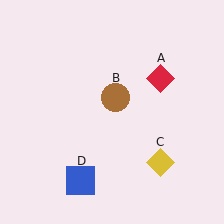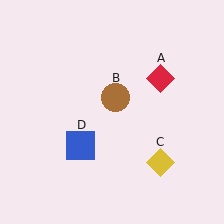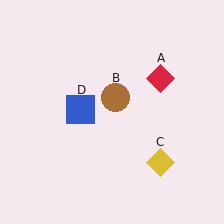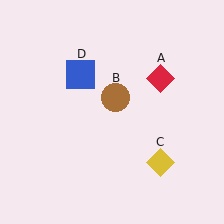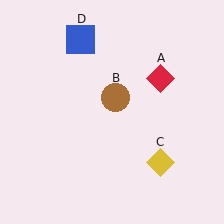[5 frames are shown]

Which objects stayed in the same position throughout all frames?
Red diamond (object A) and brown circle (object B) and yellow diamond (object C) remained stationary.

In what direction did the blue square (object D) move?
The blue square (object D) moved up.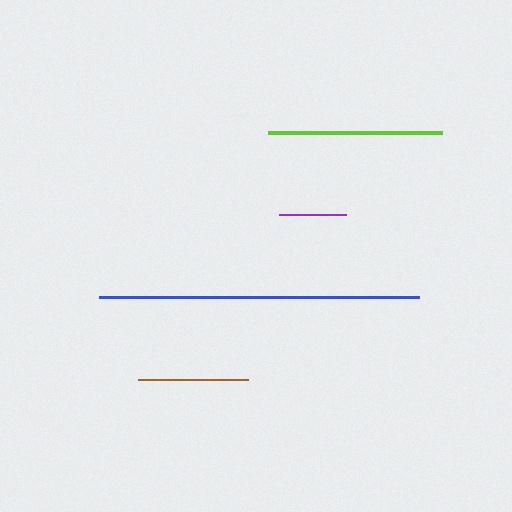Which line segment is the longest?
The blue line is the longest at approximately 321 pixels.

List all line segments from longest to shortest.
From longest to shortest: blue, lime, brown, purple.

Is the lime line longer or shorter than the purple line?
The lime line is longer than the purple line.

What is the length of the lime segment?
The lime segment is approximately 173 pixels long.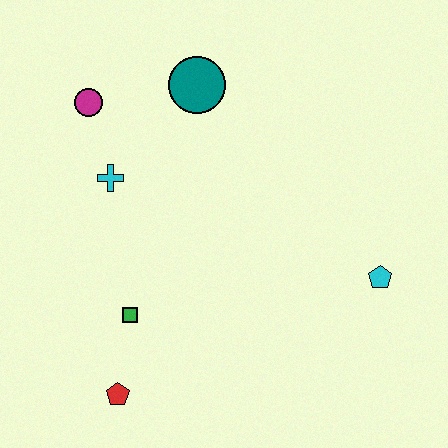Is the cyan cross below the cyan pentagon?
No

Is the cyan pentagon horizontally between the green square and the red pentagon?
No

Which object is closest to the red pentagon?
The green square is closest to the red pentagon.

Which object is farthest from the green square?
The cyan pentagon is farthest from the green square.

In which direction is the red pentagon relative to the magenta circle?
The red pentagon is below the magenta circle.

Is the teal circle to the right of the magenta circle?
Yes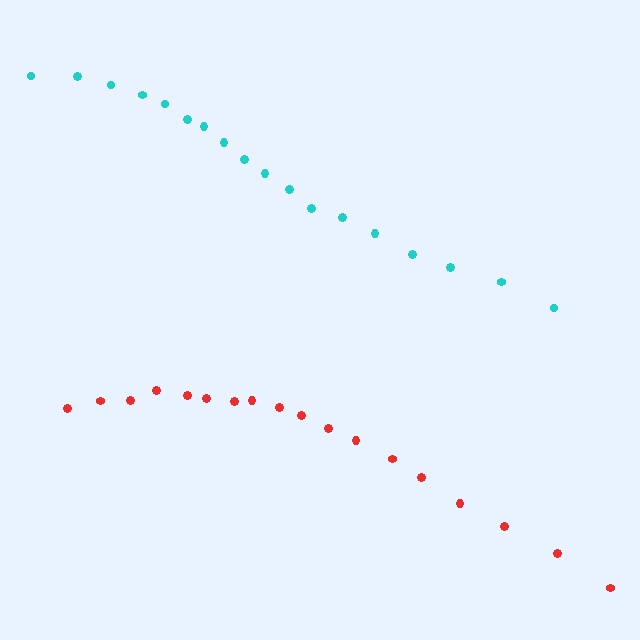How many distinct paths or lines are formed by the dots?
There are 2 distinct paths.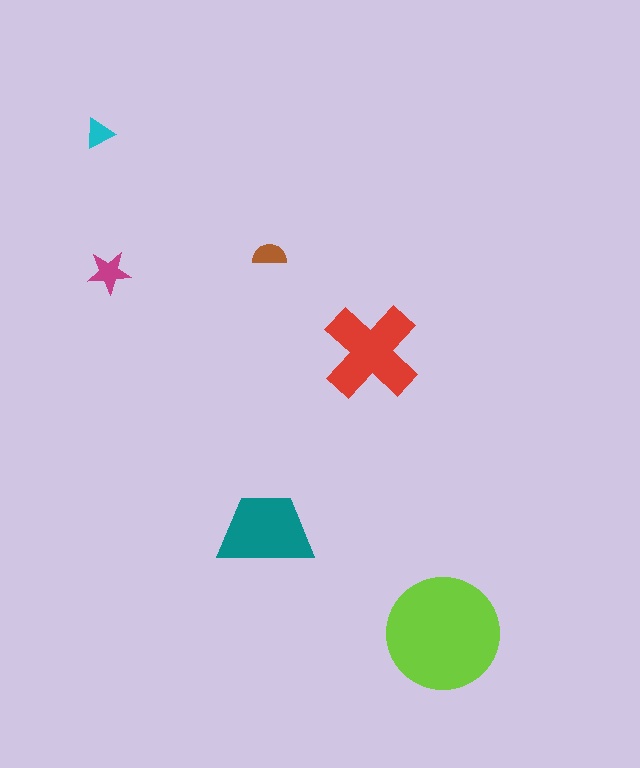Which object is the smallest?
The cyan triangle.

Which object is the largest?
The lime circle.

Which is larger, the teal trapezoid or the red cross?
The red cross.